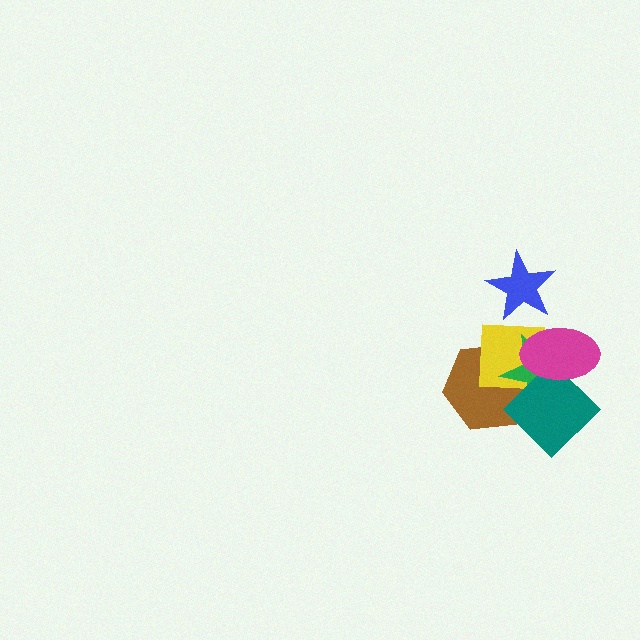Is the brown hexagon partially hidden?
Yes, it is partially covered by another shape.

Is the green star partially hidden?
Yes, it is partially covered by another shape.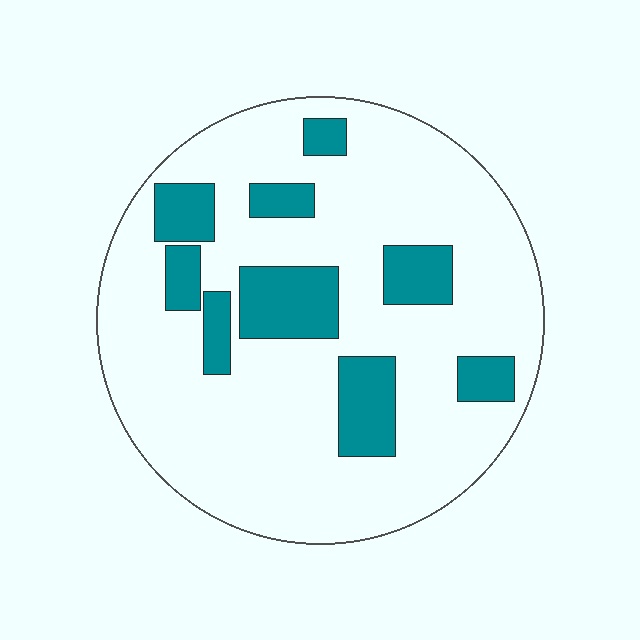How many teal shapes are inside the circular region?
9.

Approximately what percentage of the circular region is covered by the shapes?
Approximately 20%.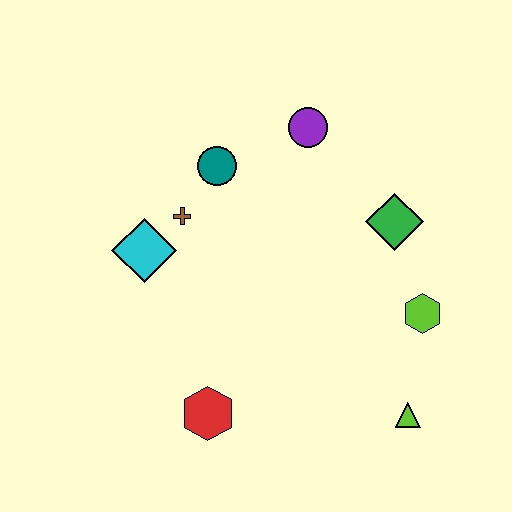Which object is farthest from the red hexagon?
The purple circle is farthest from the red hexagon.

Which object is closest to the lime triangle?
The lime hexagon is closest to the lime triangle.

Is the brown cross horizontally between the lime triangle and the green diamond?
No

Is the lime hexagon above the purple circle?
No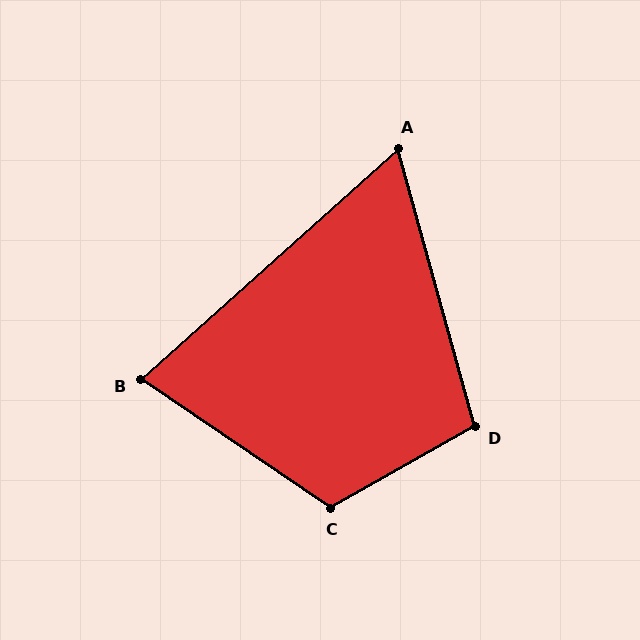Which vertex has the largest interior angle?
C, at approximately 116 degrees.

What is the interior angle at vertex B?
Approximately 76 degrees (acute).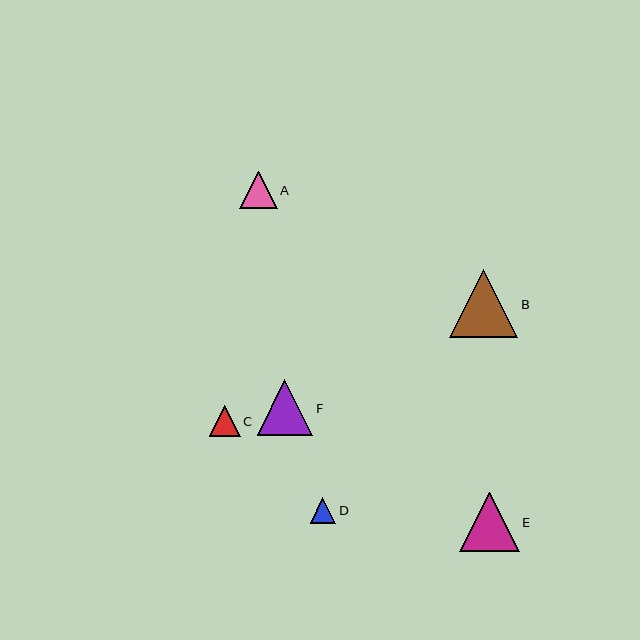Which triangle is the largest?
Triangle B is the largest with a size of approximately 68 pixels.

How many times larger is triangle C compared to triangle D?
Triangle C is approximately 1.2 times the size of triangle D.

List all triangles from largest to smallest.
From largest to smallest: B, E, F, A, C, D.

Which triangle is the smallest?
Triangle D is the smallest with a size of approximately 26 pixels.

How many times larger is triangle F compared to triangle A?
Triangle F is approximately 1.5 times the size of triangle A.